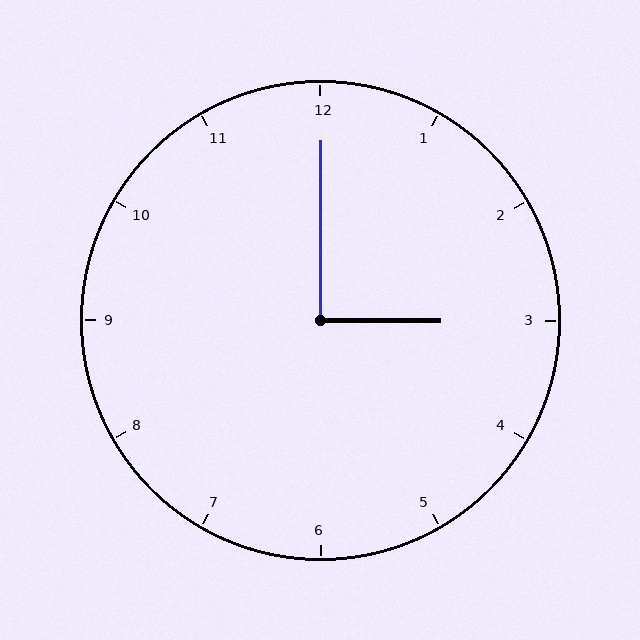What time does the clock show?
3:00.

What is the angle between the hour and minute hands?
Approximately 90 degrees.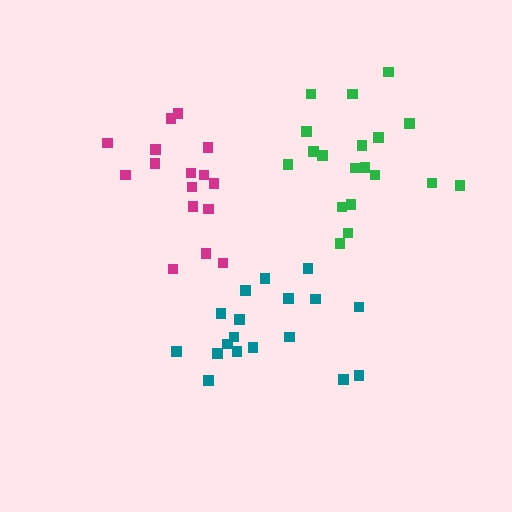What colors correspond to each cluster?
The clusters are colored: green, teal, magenta.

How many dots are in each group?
Group 1: 19 dots, Group 2: 18 dots, Group 3: 16 dots (53 total).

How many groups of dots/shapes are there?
There are 3 groups.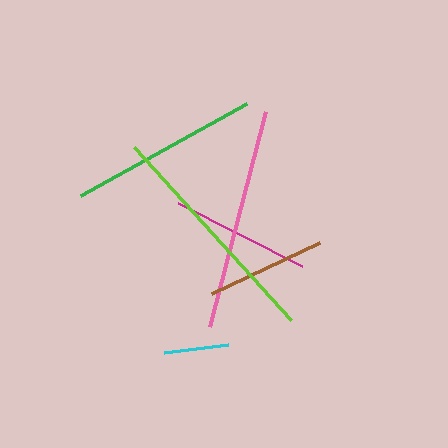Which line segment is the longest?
The lime line is the longest at approximately 233 pixels.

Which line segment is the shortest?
The cyan line is the shortest at approximately 64 pixels.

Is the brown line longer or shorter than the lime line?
The lime line is longer than the brown line.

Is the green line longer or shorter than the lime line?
The lime line is longer than the green line.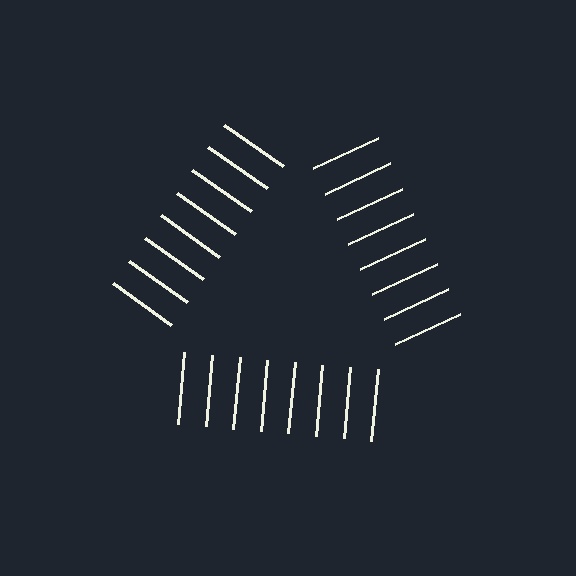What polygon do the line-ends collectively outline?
An illusory triangle — the line segments terminate on its edges but no continuous stroke is drawn.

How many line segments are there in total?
24 — 8 along each of the 3 edges.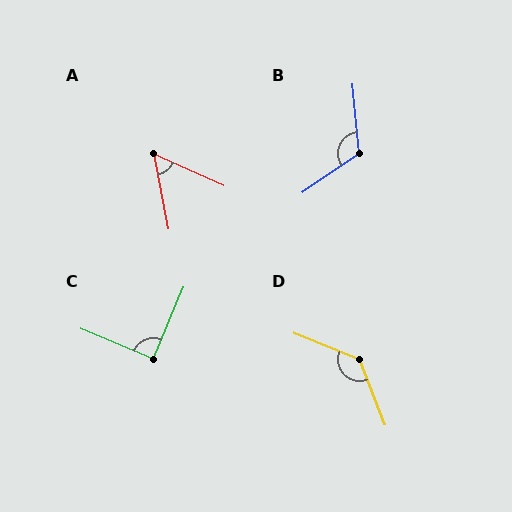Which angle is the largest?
D, at approximately 133 degrees.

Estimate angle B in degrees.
Approximately 119 degrees.